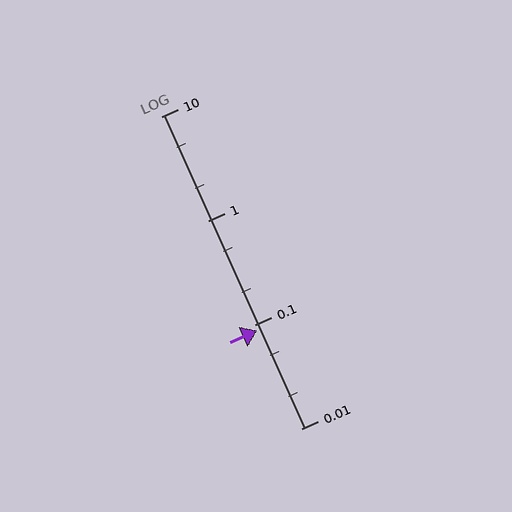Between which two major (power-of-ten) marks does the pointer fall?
The pointer is between 0.01 and 0.1.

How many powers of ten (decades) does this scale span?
The scale spans 3 decades, from 0.01 to 10.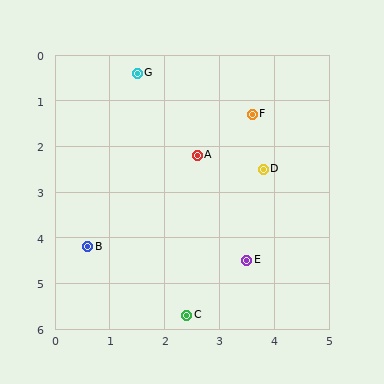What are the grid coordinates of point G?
Point G is at approximately (1.5, 0.4).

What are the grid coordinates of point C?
Point C is at approximately (2.4, 5.7).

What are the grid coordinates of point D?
Point D is at approximately (3.8, 2.5).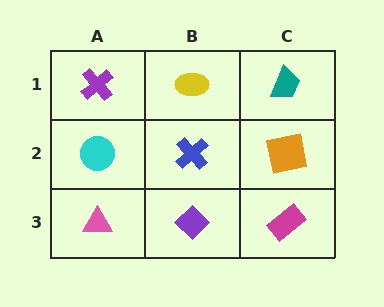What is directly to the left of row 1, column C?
A yellow ellipse.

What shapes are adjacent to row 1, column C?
An orange square (row 2, column C), a yellow ellipse (row 1, column B).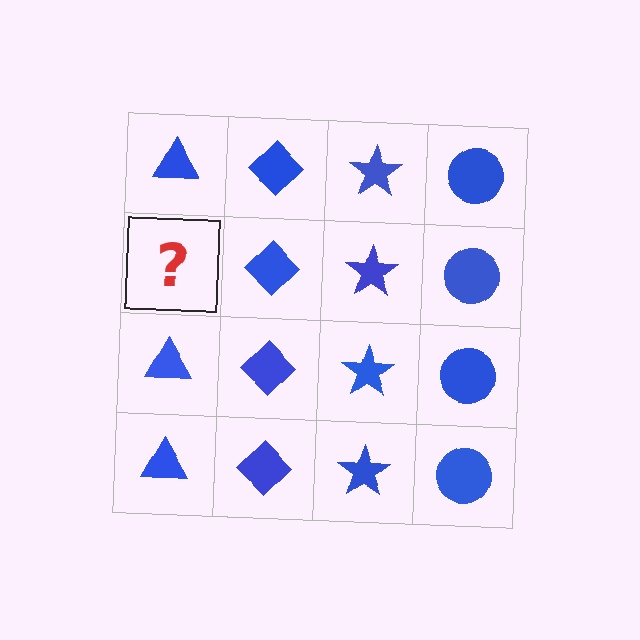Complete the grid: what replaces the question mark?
The question mark should be replaced with a blue triangle.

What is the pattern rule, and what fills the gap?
The rule is that each column has a consistent shape. The gap should be filled with a blue triangle.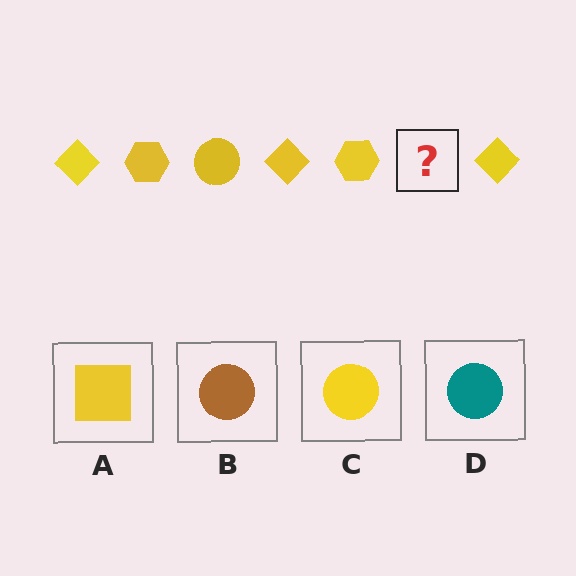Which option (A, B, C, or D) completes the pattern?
C.